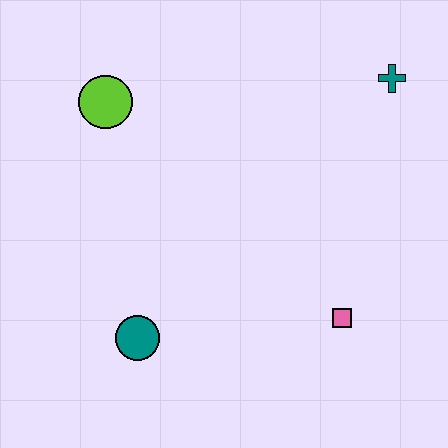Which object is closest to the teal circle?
The pink square is closest to the teal circle.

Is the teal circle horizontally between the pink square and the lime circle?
Yes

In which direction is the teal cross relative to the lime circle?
The teal cross is to the right of the lime circle.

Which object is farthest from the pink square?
The lime circle is farthest from the pink square.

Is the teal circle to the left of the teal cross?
Yes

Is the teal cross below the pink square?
No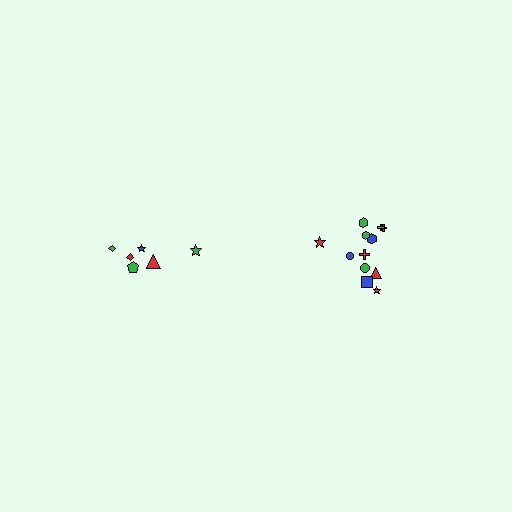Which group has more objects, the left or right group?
The right group.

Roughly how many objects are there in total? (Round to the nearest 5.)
Roughly 20 objects in total.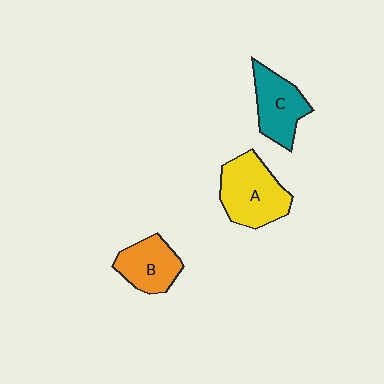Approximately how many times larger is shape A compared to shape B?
Approximately 1.4 times.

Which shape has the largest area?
Shape A (yellow).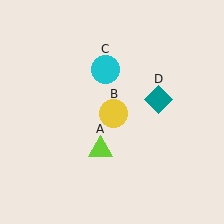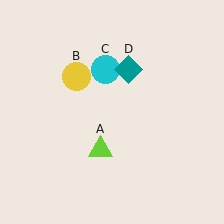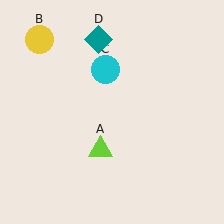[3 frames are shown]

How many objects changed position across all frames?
2 objects changed position: yellow circle (object B), teal diamond (object D).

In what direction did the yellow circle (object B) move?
The yellow circle (object B) moved up and to the left.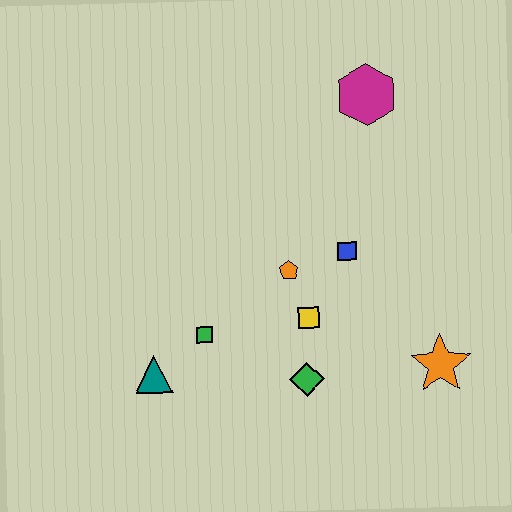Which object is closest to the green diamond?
The yellow square is closest to the green diamond.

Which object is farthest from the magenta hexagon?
The teal triangle is farthest from the magenta hexagon.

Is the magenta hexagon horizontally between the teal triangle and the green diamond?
No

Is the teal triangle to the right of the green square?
No